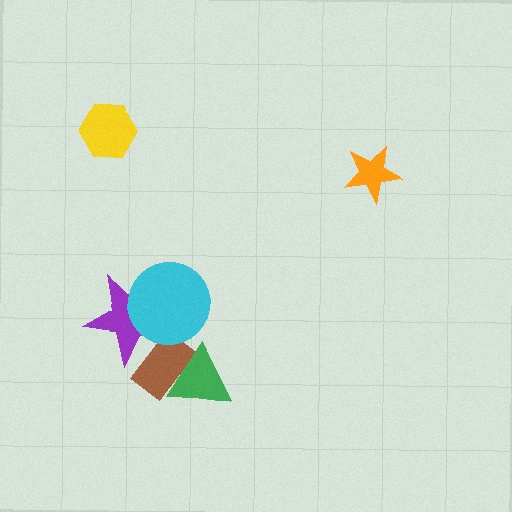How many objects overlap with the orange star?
0 objects overlap with the orange star.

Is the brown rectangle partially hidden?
Yes, it is partially covered by another shape.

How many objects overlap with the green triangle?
1 object overlaps with the green triangle.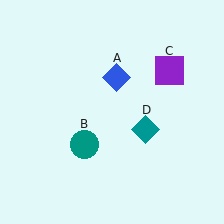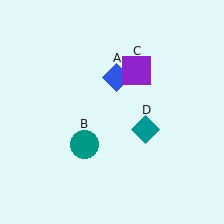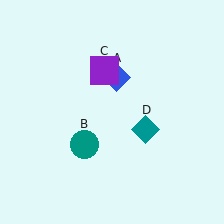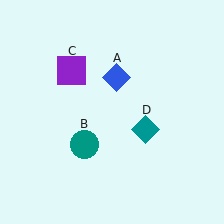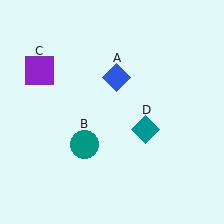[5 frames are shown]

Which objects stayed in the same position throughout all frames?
Blue diamond (object A) and teal circle (object B) and teal diamond (object D) remained stationary.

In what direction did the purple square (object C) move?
The purple square (object C) moved left.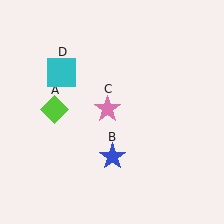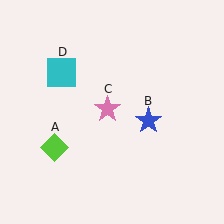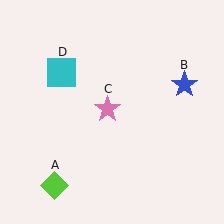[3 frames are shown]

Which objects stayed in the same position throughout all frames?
Pink star (object C) and cyan square (object D) remained stationary.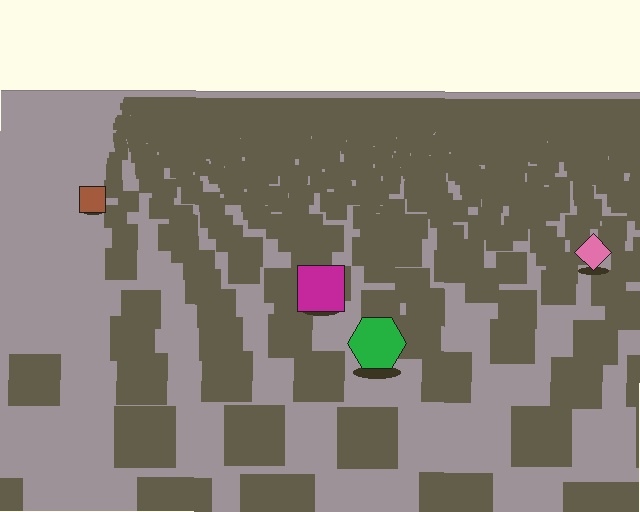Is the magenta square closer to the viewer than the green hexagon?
No. The green hexagon is closer — you can tell from the texture gradient: the ground texture is coarser near it.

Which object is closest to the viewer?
The green hexagon is closest. The texture marks near it are larger and more spread out.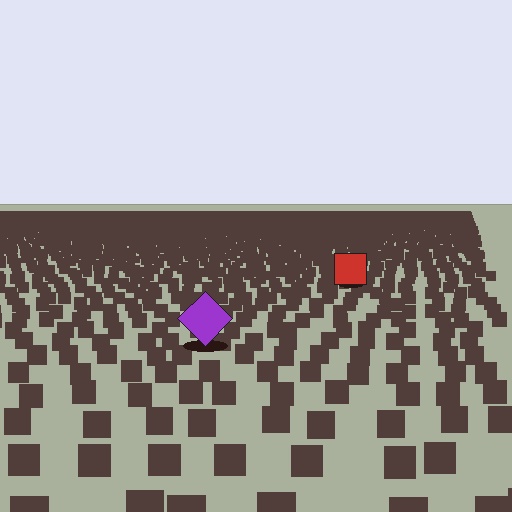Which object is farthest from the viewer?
The red square is farthest from the viewer. It appears smaller and the ground texture around it is denser.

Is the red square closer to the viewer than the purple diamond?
No. The purple diamond is closer — you can tell from the texture gradient: the ground texture is coarser near it.